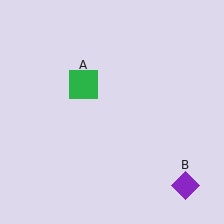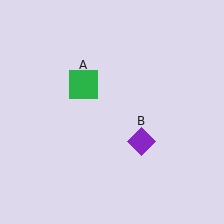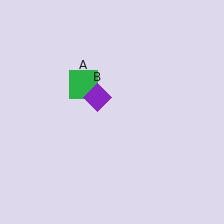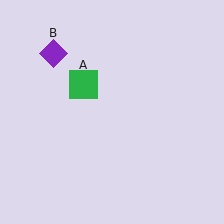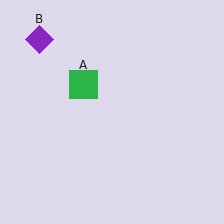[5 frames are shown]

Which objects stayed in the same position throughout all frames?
Green square (object A) remained stationary.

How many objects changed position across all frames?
1 object changed position: purple diamond (object B).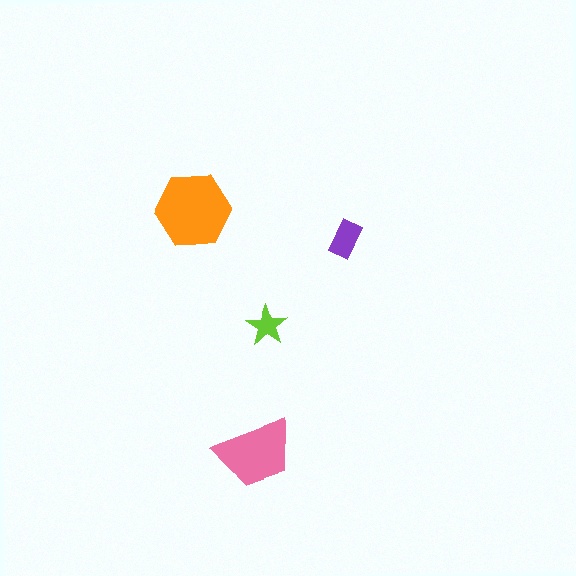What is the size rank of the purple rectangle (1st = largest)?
3rd.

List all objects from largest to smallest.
The orange hexagon, the pink trapezoid, the purple rectangle, the lime star.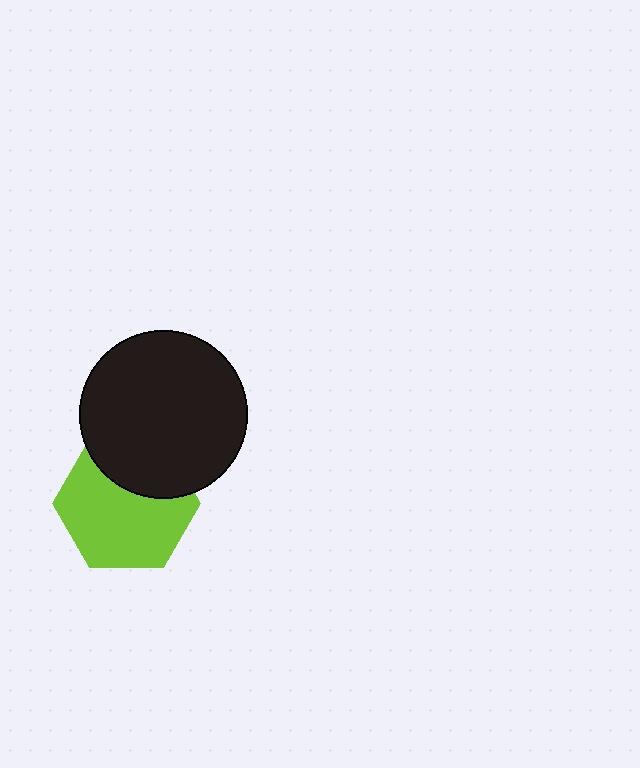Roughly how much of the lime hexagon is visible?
Most of it is visible (roughly 69%).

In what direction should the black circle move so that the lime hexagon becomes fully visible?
The black circle should move up. That is the shortest direction to clear the overlap and leave the lime hexagon fully visible.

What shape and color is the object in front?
The object in front is a black circle.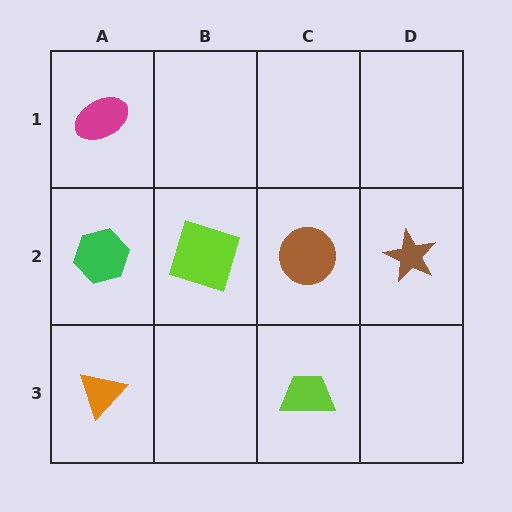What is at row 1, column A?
A magenta ellipse.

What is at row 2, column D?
A brown star.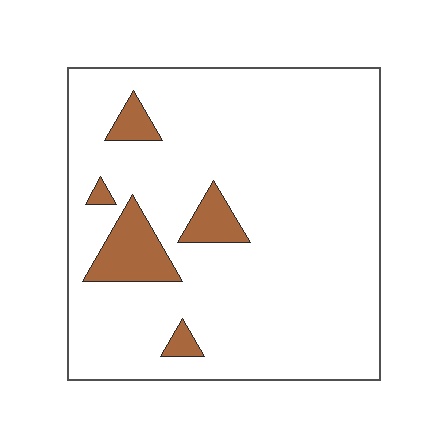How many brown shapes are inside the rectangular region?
5.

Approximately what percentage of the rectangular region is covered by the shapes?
Approximately 10%.